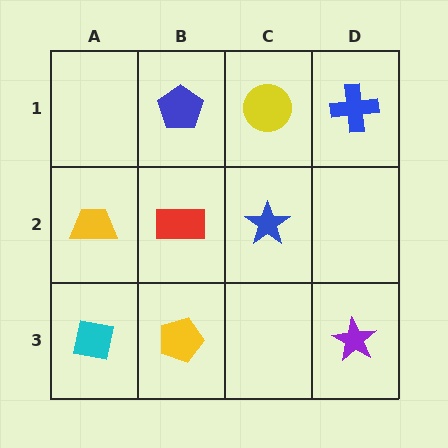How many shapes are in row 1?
3 shapes.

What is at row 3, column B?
A yellow pentagon.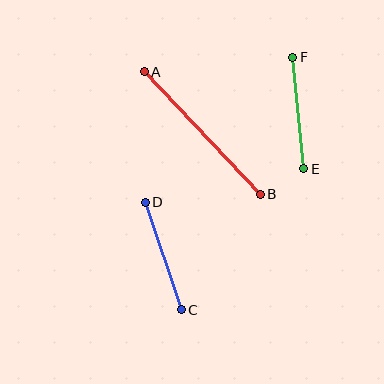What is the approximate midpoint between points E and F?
The midpoint is at approximately (298, 113) pixels.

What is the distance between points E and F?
The distance is approximately 112 pixels.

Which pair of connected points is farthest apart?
Points A and B are farthest apart.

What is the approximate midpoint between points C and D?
The midpoint is at approximately (163, 256) pixels.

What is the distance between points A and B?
The distance is approximately 169 pixels.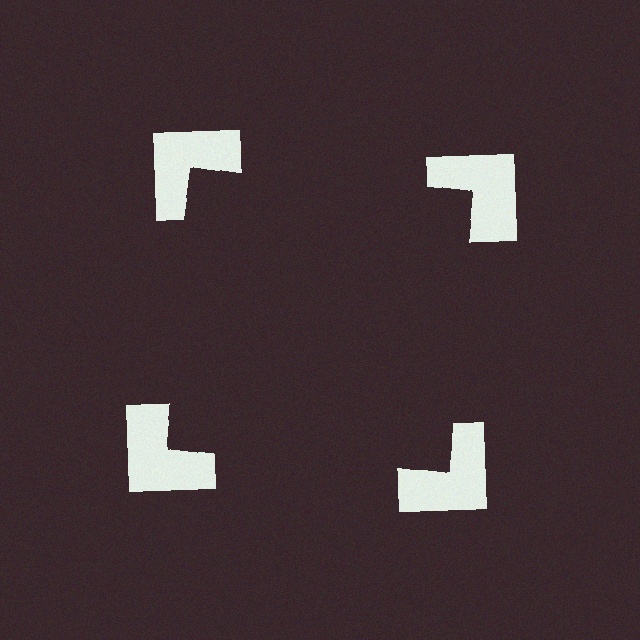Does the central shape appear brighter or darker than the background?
It typically appears slightly darker than the background, even though no actual brightness change is drawn.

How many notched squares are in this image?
There are 4 — one at each vertex of the illusory square.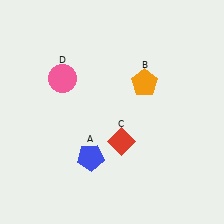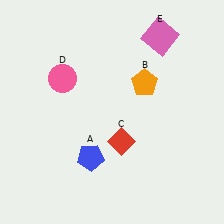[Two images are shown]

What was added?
A pink square (E) was added in Image 2.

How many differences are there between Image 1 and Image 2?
There is 1 difference between the two images.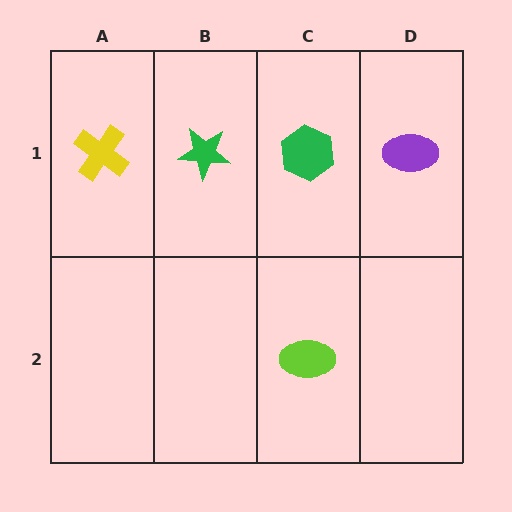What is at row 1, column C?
A green hexagon.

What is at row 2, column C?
A lime ellipse.